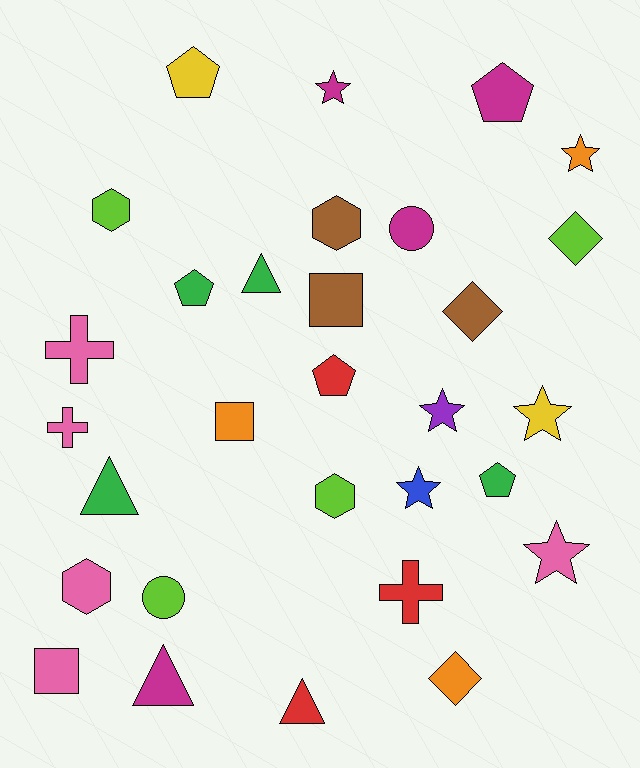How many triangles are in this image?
There are 4 triangles.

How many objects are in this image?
There are 30 objects.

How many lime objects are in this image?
There are 4 lime objects.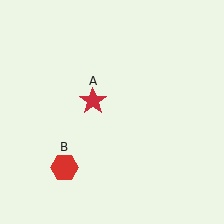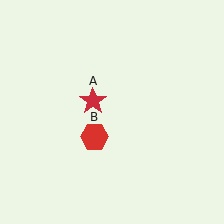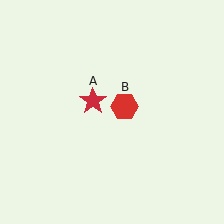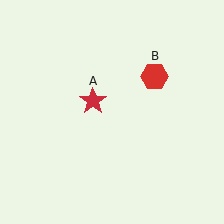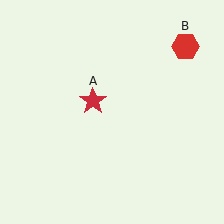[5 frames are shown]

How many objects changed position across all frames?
1 object changed position: red hexagon (object B).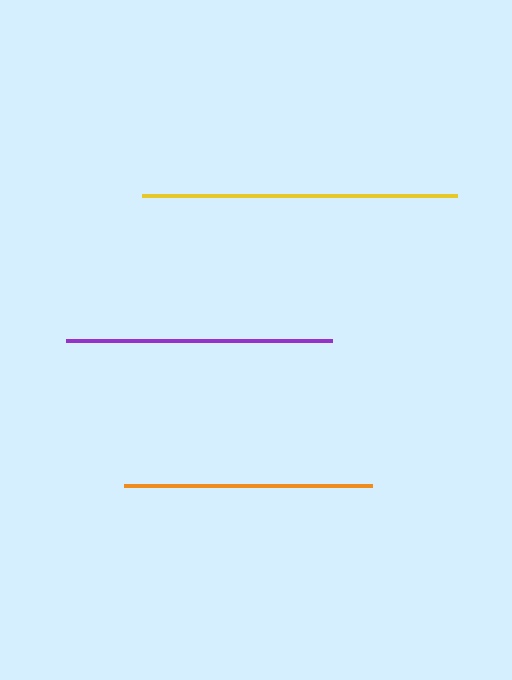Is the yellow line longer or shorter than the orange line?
The yellow line is longer than the orange line.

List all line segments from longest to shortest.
From longest to shortest: yellow, purple, orange.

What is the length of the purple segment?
The purple segment is approximately 266 pixels long.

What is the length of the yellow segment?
The yellow segment is approximately 315 pixels long.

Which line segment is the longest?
The yellow line is the longest at approximately 315 pixels.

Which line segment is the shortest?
The orange line is the shortest at approximately 248 pixels.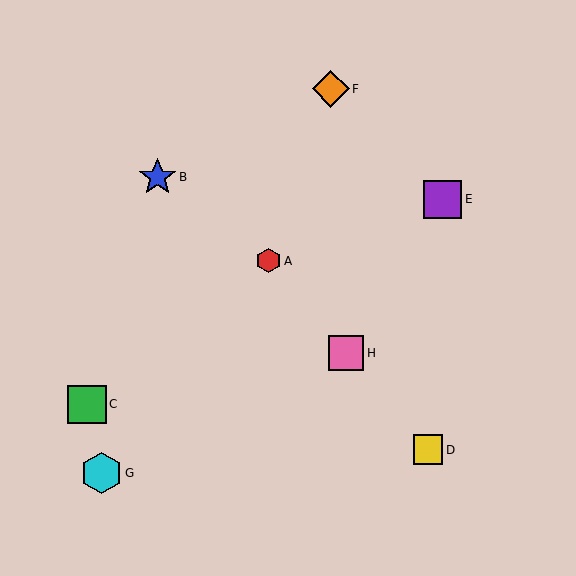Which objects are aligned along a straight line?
Objects A, D, H are aligned along a straight line.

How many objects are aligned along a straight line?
3 objects (A, D, H) are aligned along a straight line.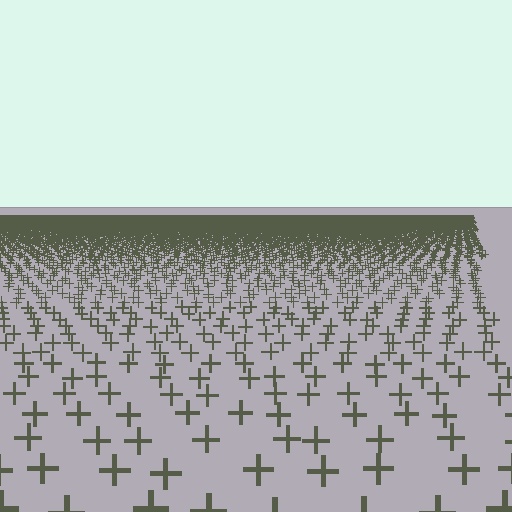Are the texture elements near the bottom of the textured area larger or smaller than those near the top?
Larger. Near the bottom, elements are closer to the viewer and appear at a bigger on-screen size.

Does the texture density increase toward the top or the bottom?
Density increases toward the top.